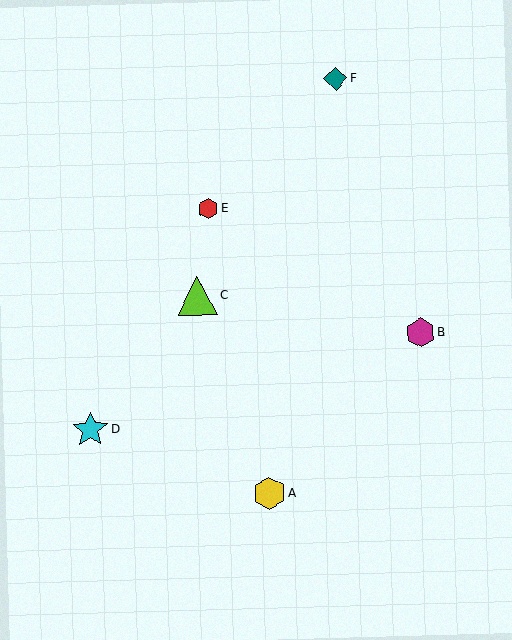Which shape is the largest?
The lime triangle (labeled C) is the largest.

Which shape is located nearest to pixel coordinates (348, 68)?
The teal diamond (labeled F) at (336, 78) is nearest to that location.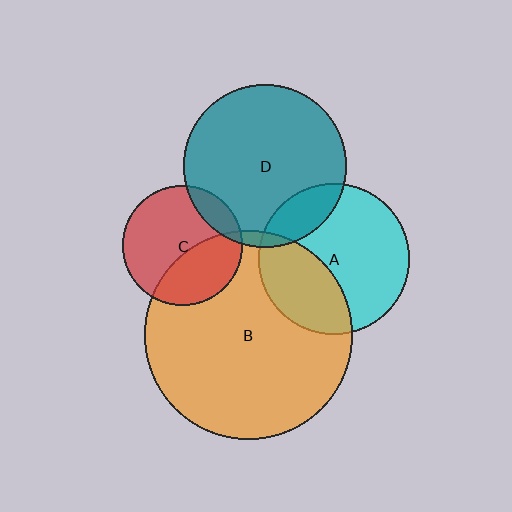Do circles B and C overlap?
Yes.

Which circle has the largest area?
Circle B (orange).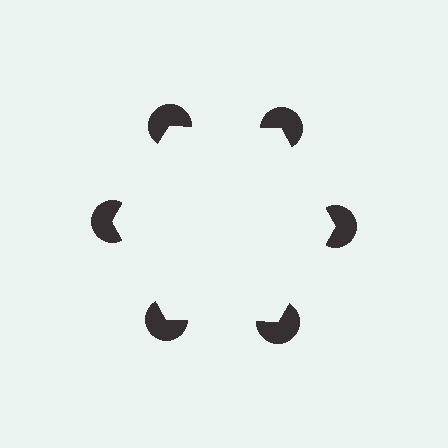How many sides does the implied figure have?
6 sides.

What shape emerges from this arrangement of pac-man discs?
An illusory hexagon — its edges are inferred from the aligned wedge cuts in the pac-man discs, not physically drawn.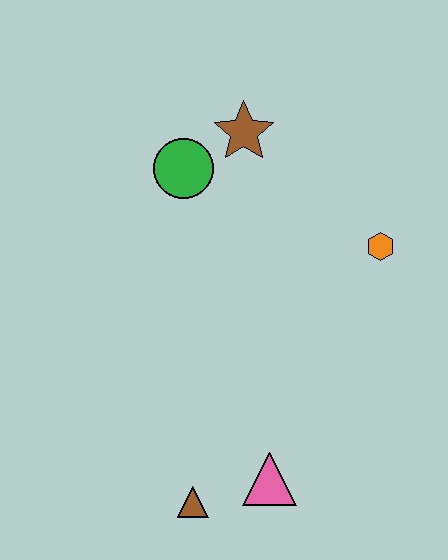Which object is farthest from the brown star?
The brown triangle is farthest from the brown star.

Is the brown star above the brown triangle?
Yes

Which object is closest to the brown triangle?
The pink triangle is closest to the brown triangle.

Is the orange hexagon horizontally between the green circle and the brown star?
No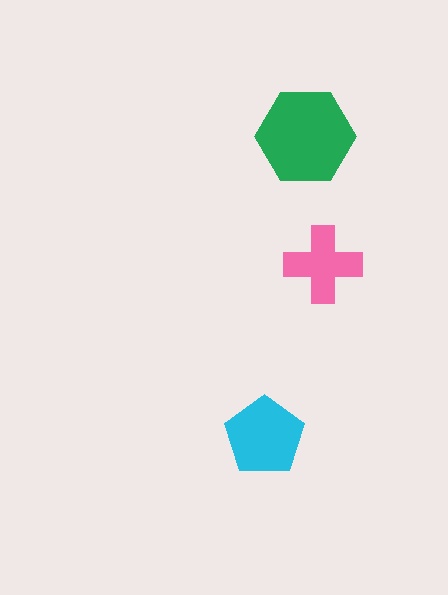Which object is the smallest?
The pink cross.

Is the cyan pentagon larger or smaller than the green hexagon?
Smaller.